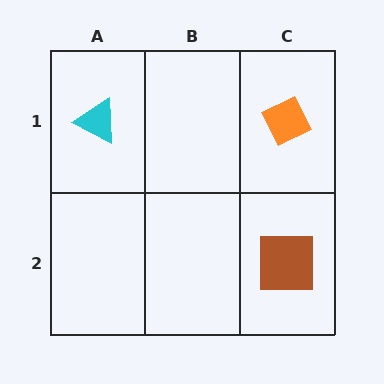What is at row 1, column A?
A cyan triangle.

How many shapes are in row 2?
1 shape.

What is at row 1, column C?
An orange diamond.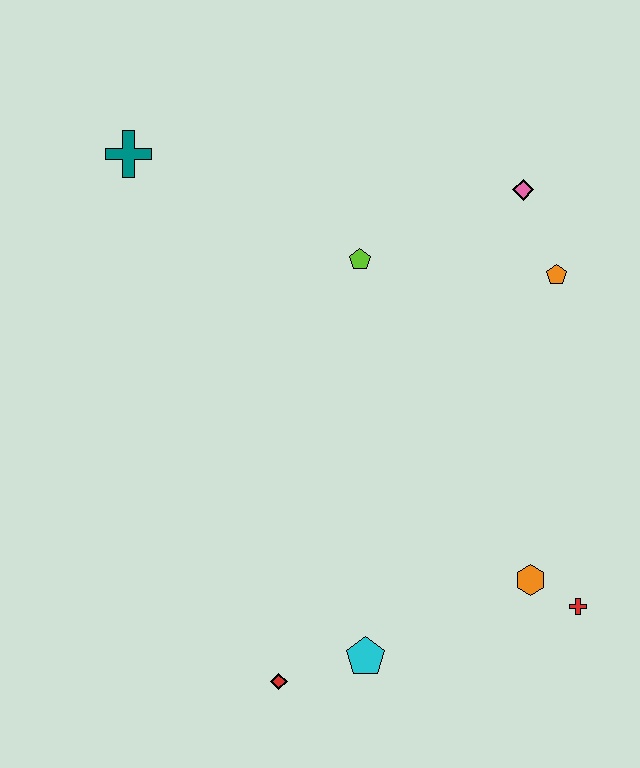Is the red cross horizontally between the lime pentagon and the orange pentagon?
No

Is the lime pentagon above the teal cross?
No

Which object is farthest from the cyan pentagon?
The teal cross is farthest from the cyan pentagon.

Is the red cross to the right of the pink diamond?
Yes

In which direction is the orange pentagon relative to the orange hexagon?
The orange pentagon is above the orange hexagon.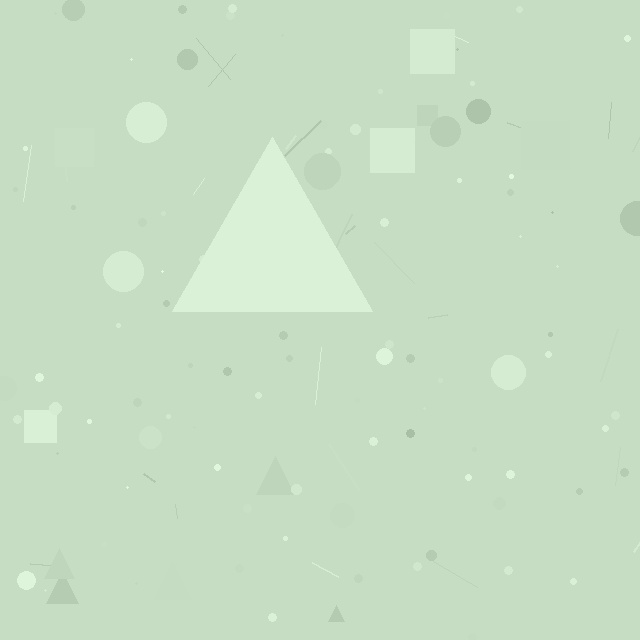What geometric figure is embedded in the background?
A triangle is embedded in the background.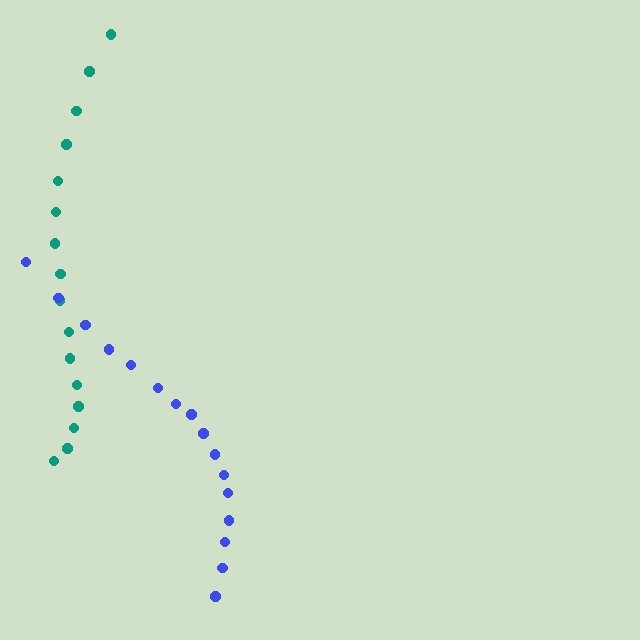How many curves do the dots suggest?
There are 2 distinct paths.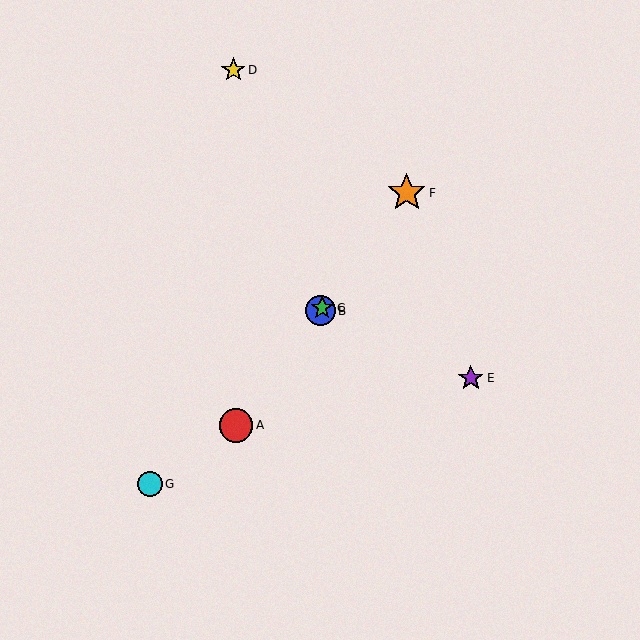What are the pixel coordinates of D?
Object D is at (233, 70).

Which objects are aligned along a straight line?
Objects A, B, C, F are aligned along a straight line.